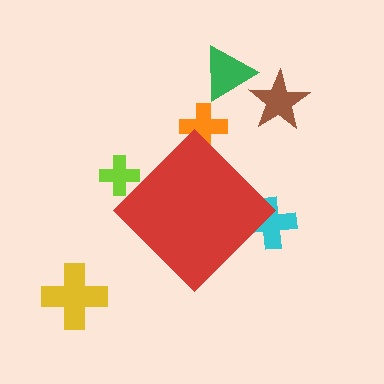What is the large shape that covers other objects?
A red diamond.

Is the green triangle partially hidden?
No, the green triangle is fully visible.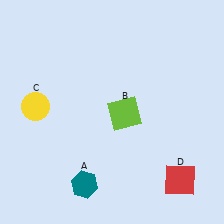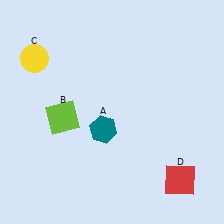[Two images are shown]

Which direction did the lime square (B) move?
The lime square (B) moved left.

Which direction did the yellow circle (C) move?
The yellow circle (C) moved up.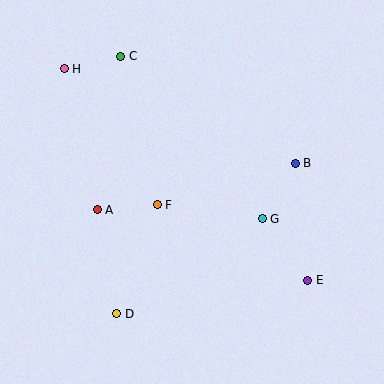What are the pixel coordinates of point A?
Point A is at (97, 210).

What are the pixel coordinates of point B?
Point B is at (295, 163).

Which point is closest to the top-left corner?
Point H is closest to the top-left corner.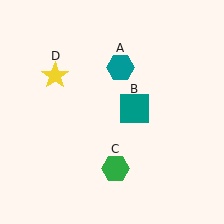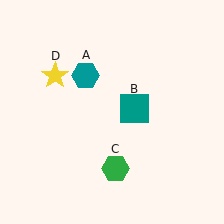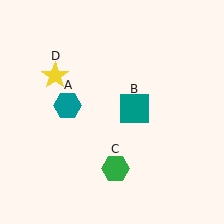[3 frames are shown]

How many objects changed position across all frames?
1 object changed position: teal hexagon (object A).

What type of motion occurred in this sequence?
The teal hexagon (object A) rotated counterclockwise around the center of the scene.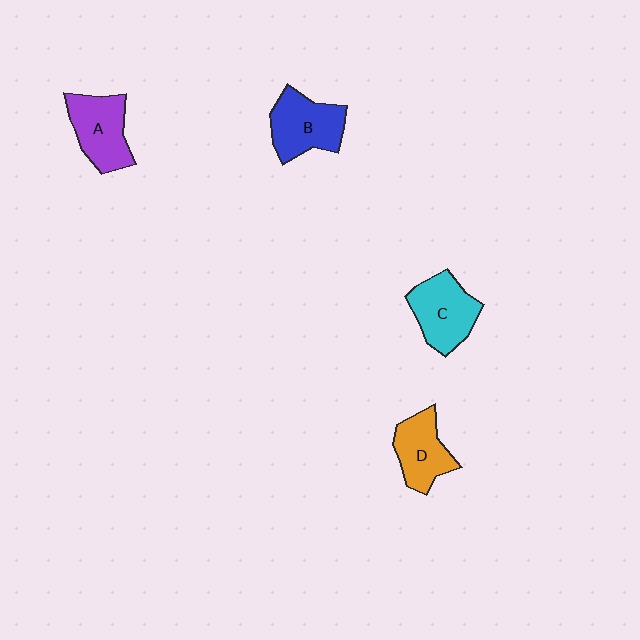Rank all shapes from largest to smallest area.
From largest to smallest: B (blue), C (cyan), A (purple), D (orange).